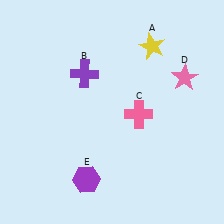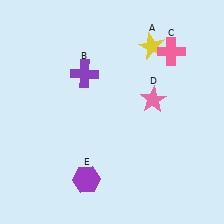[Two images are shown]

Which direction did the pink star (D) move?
The pink star (D) moved left.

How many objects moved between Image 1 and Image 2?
2 objects moved between the two images.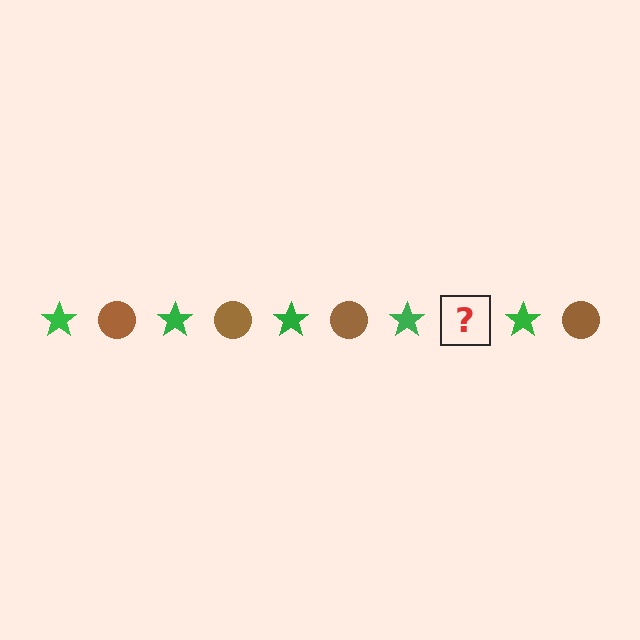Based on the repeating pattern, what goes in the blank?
The blank should be a brown circle.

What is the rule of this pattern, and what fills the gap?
The rule is that the pattern alternates between green star and brown circle. The gap should be filled with a brown circle.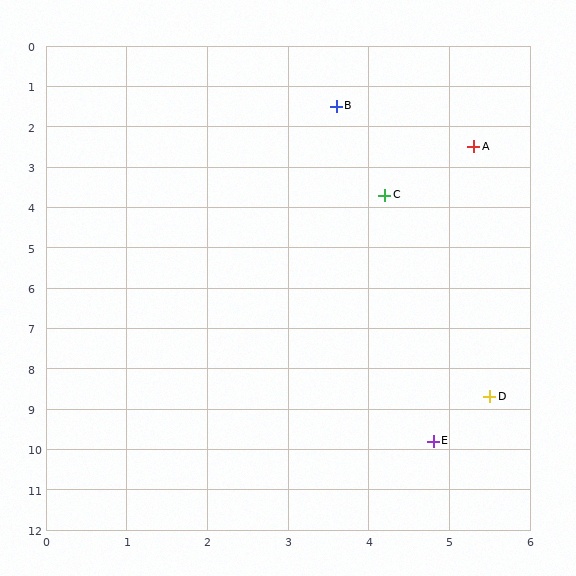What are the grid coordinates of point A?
Point A is at approximately (5.3, 2.5).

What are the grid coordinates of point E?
Point E is at approximately (4.8, 9.8).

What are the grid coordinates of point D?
Point D is at approximately (5.5, 8.7).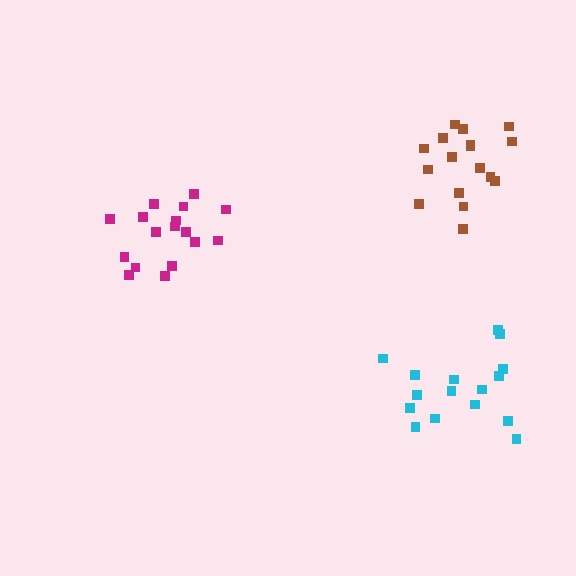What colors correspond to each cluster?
The clusters are colored: magenta, cyan, brown.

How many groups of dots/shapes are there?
There are 3 groups.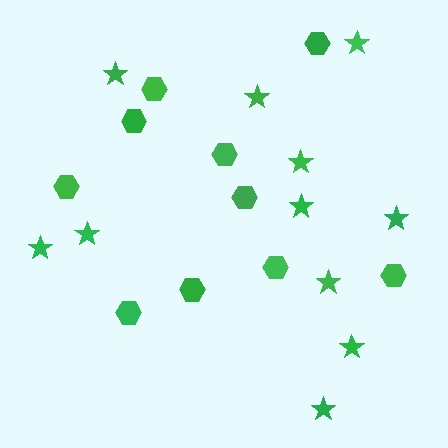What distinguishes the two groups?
There are 2 groups: one group of stars (11) and one group of hexagons (10).